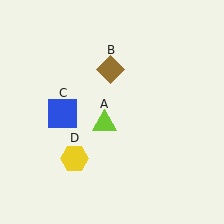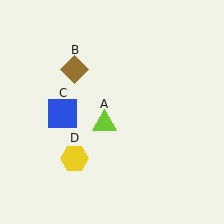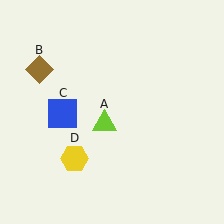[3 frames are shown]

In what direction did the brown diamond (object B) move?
The brown diamond (object B) moved left.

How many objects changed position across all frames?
1 object changed position: brown diamond (object B).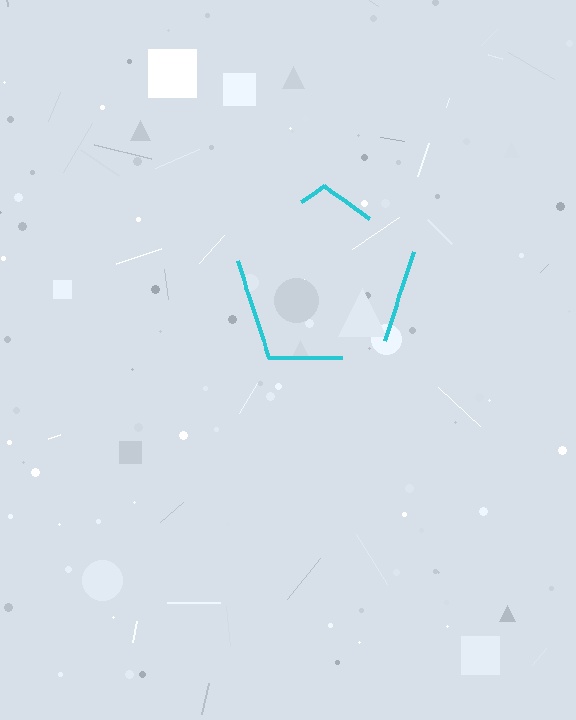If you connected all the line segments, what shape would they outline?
They would outline a pentagon.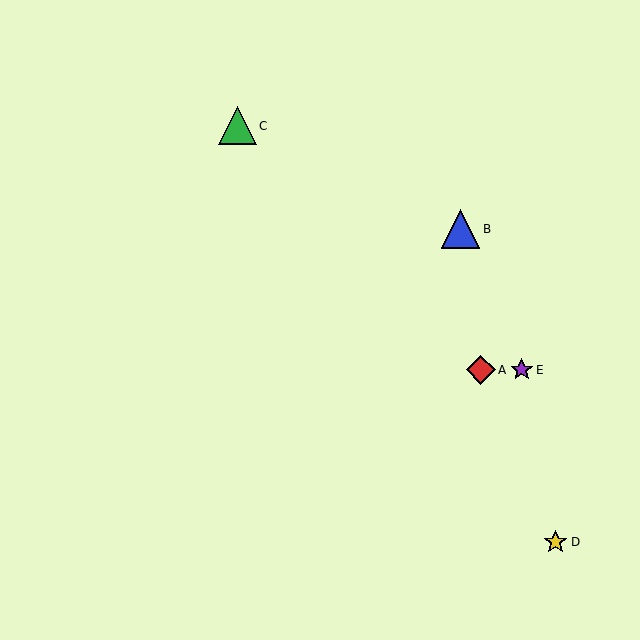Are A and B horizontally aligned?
No, A is at y≈370 and B is at y≈229.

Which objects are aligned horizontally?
Objects A, E are aligned horizontally.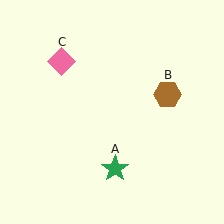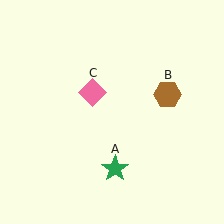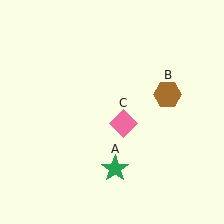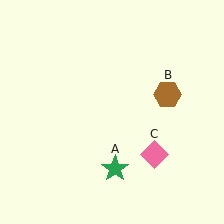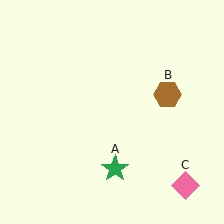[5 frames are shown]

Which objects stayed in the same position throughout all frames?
Green star (object A) and brown hexagon (object B) remained stationary.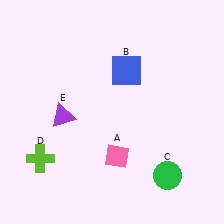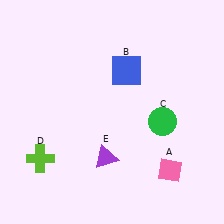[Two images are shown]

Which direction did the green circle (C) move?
The green circle (C) moved up.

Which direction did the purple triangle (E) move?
The purple triangle (E) moved right.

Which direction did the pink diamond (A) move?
The pink diamond (A) moved right.